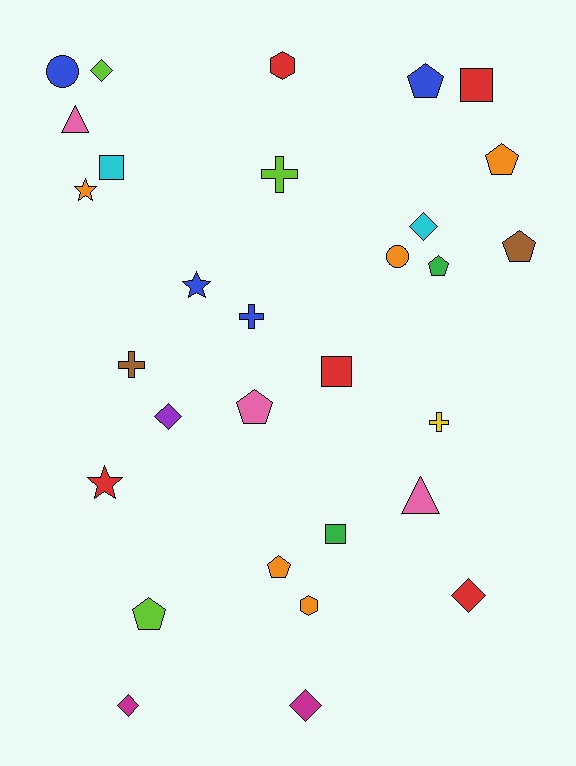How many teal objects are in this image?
There are no teal objects.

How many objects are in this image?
There are 30 objects.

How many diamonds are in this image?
There are 6 diamonds.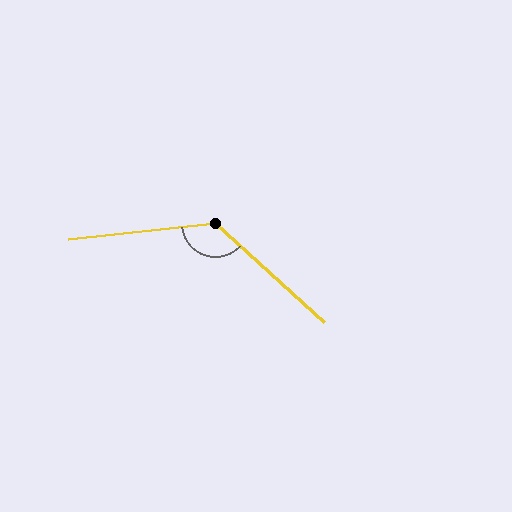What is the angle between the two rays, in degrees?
Approximately 132 degrees.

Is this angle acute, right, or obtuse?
It is obtuse.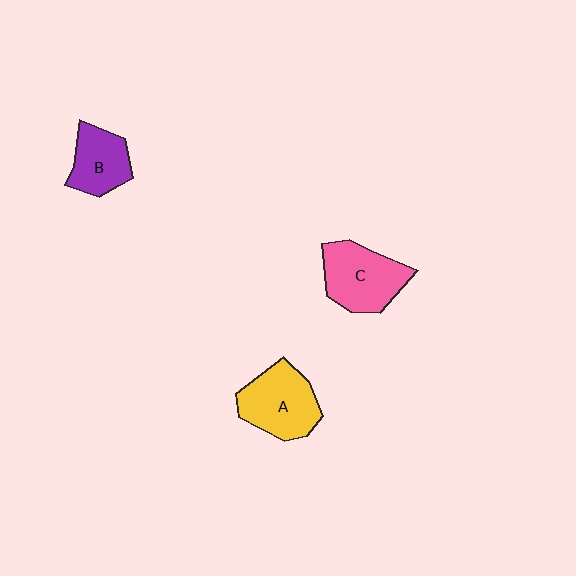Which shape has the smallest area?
Shape B (purple).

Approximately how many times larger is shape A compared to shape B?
Approximately 1.4 times.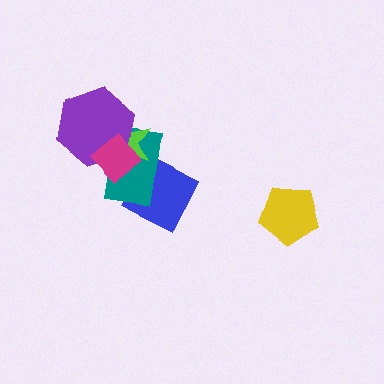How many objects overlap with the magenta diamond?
3 objects overlap with the magenta diamond.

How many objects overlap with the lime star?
3 objects overlap with the lime star.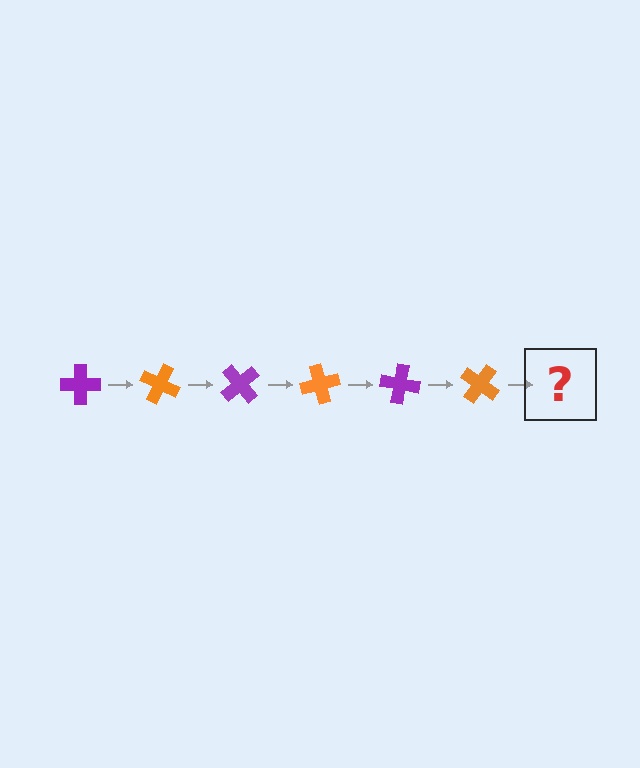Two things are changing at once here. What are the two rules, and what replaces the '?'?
The two rules are that it rotates 25 degrees each step and the color cycles through purple and orange. The '?' should be a purple cross, rotated 150 degrees from the start.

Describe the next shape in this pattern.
It should be a purple cross, rotated 150 degrees from the start.